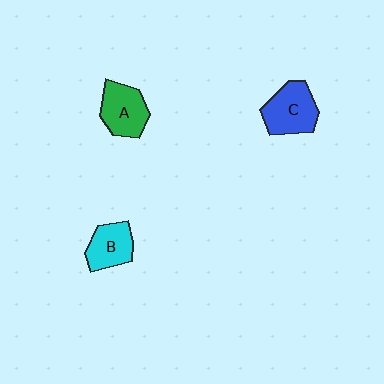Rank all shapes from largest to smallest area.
From largest to smallest: C (blue), A (green), B (cyan).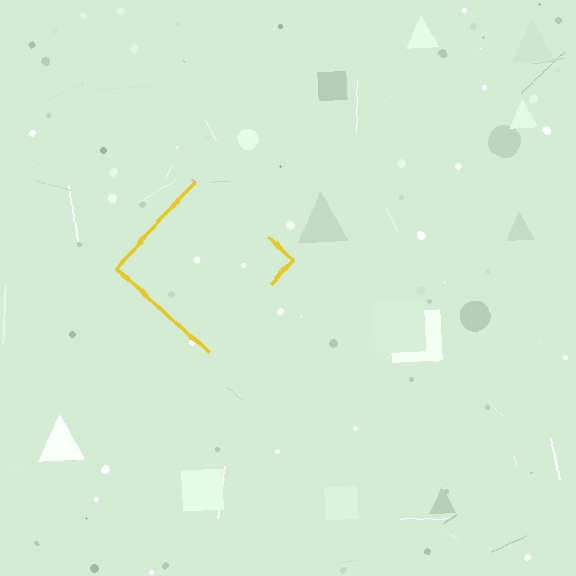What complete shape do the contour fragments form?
The contour fragments form a diamond.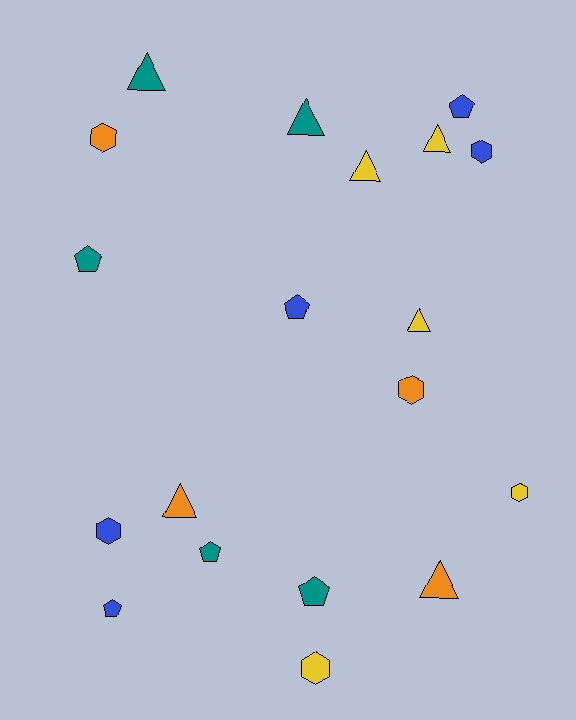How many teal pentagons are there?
There are 3 teal pentagons.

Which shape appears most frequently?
Triangle, with 7 objects.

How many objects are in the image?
There are 19 objects.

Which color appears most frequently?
Teal, with 5 objects.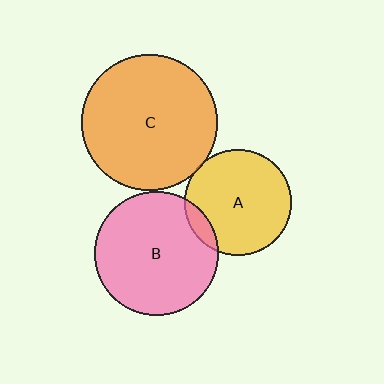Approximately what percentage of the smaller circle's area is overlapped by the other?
Approximately 10%.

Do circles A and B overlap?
Yes.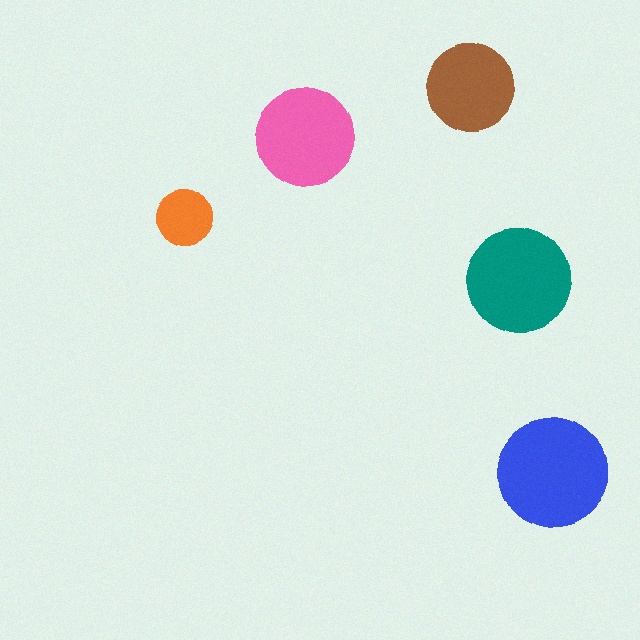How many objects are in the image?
There are 5 objects in the image.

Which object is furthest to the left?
The orange circle is leftmost.